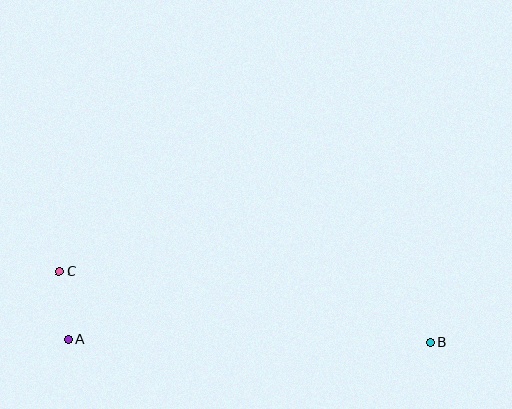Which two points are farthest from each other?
Points B and C are farthest from each other.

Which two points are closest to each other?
Points A and C are closest to each other.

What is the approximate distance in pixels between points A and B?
The distance between A and B is approximately 362 pixels.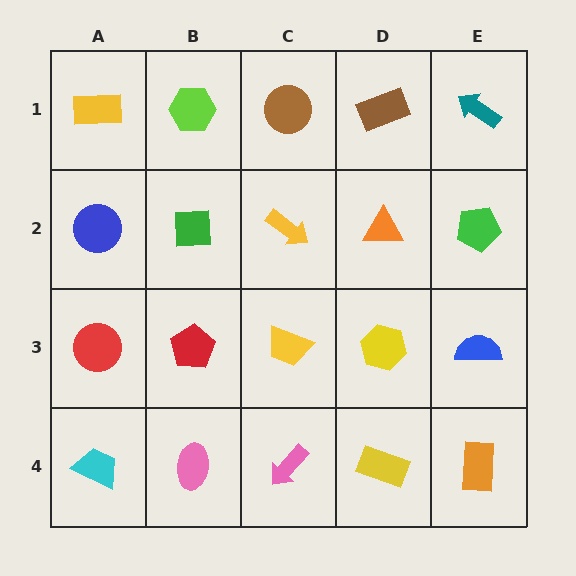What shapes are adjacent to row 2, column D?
A brown rectangle (row 1, column D), a yellow hexagon (row 3, column D), a yellow arrow (row 2, column C), a green pentagon (row 2, column E).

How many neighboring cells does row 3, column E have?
3.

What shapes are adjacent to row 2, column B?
A lime hexagon (row 1, column B), a red pentagon (row 3, column B), a blue circle (row 2, column A), a yellow arrow (row 2, column C).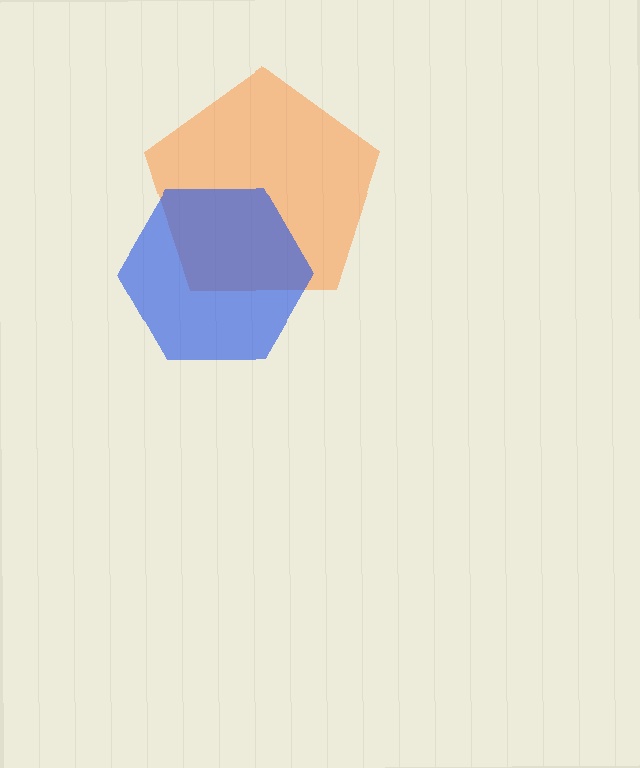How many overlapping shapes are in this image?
There are 2 overlapping shapes in the image.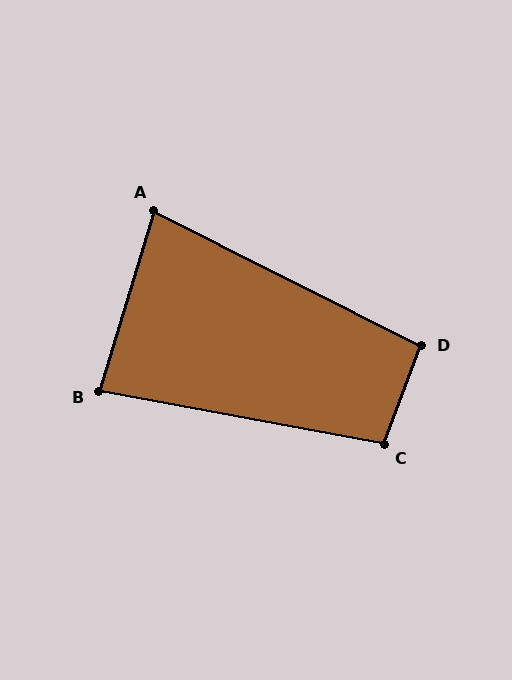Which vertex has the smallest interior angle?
A, at approximately 80 degrees.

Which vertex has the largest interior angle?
C, at approximately 100 degrees.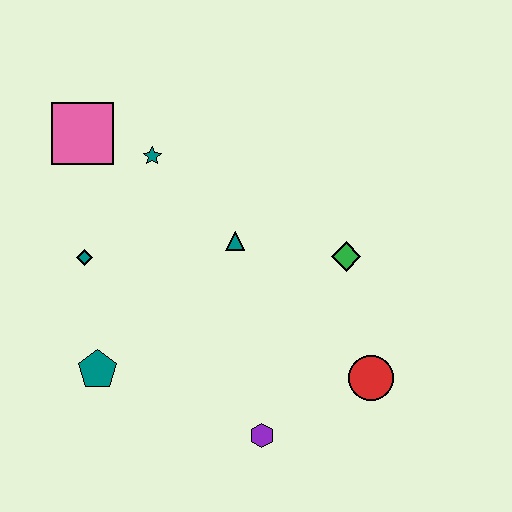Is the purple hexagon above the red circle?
No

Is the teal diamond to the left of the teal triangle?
Yes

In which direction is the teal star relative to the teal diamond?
The teal star is above the teal diamond.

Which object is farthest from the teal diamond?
The red circle is farthest from the teal diamond.